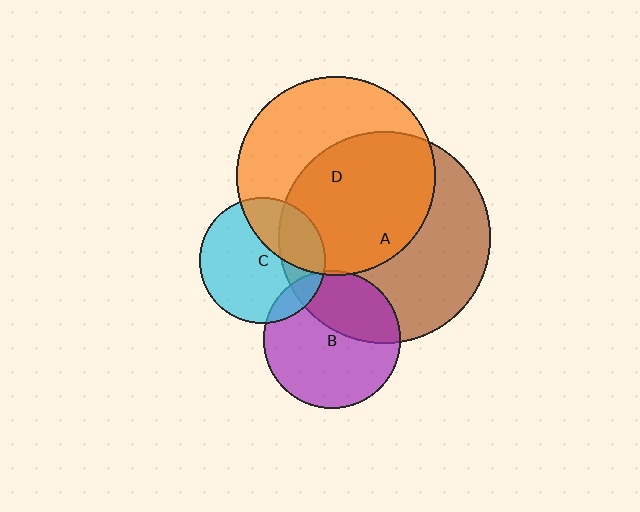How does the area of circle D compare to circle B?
Approximately 2.1 times.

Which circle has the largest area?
Circle A (brown).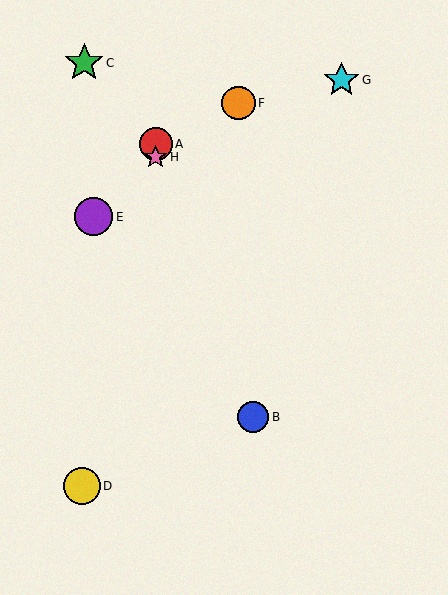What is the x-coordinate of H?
Object H is at x≈156.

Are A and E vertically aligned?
No, A is at x≈156 and E is at x≈94.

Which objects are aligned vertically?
Objects A, H are aligned vertically.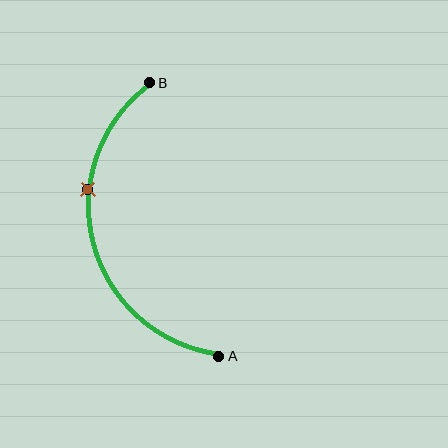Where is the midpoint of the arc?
The arc midpoint is the point on the curve farthest from the straight line joining A and B. It sits to the left of that line.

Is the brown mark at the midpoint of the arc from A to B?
No. The brown mark lies on the arc but is closer to endpoint B. The arc midpoint would be at the point on the curve equidistant along the arc from both A and B.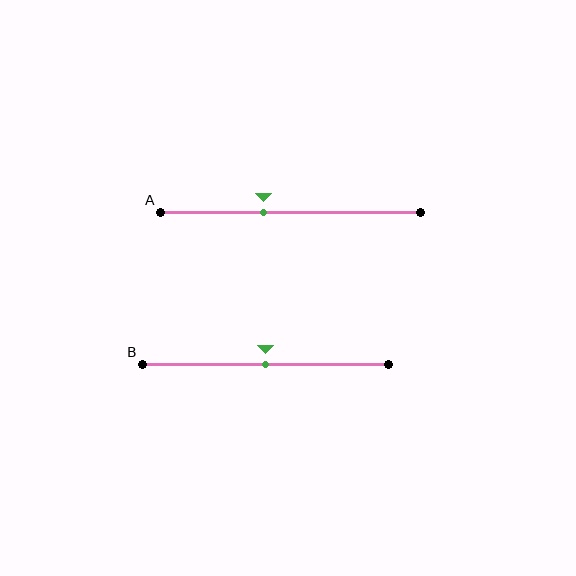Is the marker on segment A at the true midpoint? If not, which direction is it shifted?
No, the marker on segment A is shifted to the left by about 10% of the segment length.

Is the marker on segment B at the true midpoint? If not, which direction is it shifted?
Yes, the marker on segment B is at the true midpoint.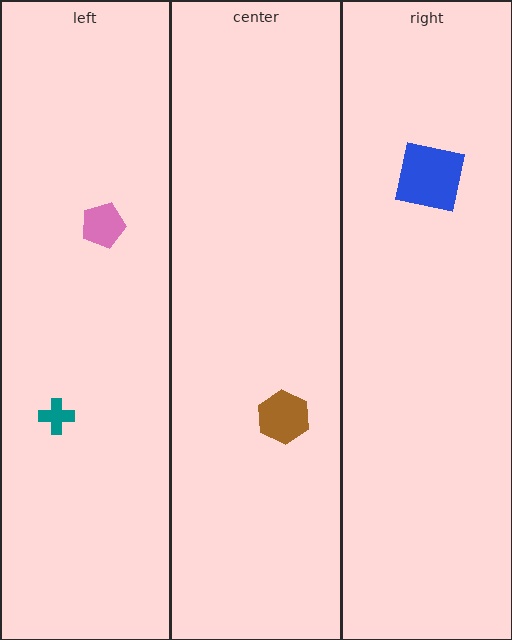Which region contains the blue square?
The right region.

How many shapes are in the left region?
2.